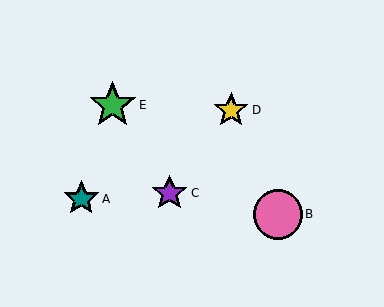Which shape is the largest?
The pink circle (labeled B) is the largest.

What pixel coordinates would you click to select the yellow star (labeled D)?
Click at (231, 110) to select the yellow star D.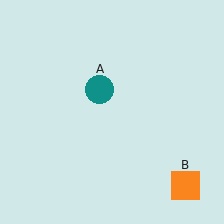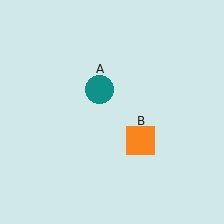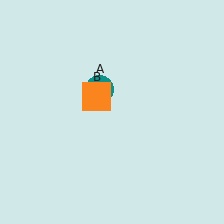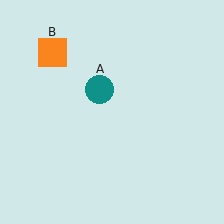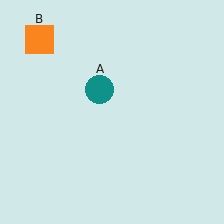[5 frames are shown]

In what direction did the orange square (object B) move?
The orange square (object B) moved up and to the left.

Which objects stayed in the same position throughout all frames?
Teal circle (object A) remained stationary.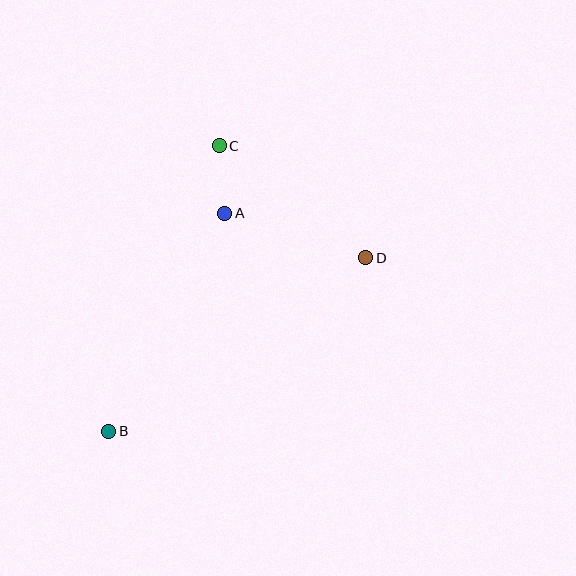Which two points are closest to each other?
Points A and C are closest to each other.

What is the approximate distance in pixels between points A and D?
The distance between A and D is approximately 148 pixels.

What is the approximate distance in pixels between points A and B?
The distance between A and B is approximately 247 pixels.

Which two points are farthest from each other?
Points B and D are farthest from each other.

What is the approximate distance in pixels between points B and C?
The distance between B and C is approximately 307 pixels.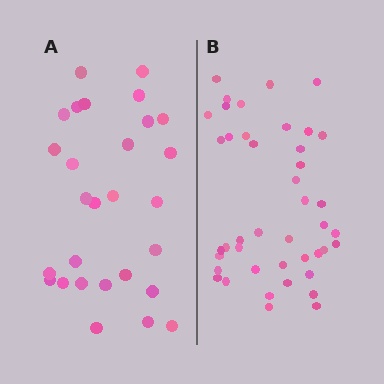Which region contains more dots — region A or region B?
Region B (the right region) has more dots.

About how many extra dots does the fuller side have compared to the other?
Region B has approximately 15 more dots than region A.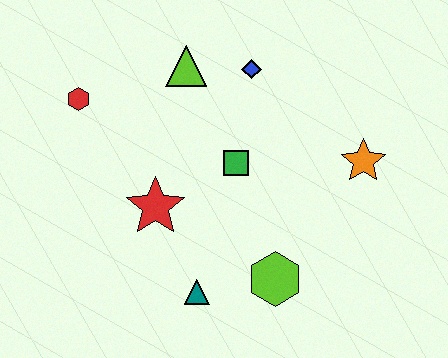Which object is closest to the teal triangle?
The lime hexagon is closest to the teal triangle.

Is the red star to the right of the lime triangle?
No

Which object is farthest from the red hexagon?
The orange star is farthest from the red hexagon.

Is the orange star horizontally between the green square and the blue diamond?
No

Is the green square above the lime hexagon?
Yes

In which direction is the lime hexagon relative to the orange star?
The lime hexagon is below the orange star.